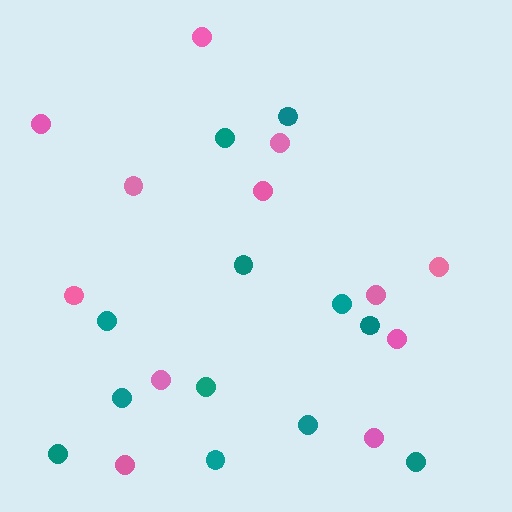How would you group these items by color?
There are 2 groups: one group of teal circles (12) and one group of pink circles (12).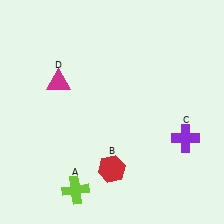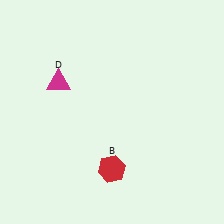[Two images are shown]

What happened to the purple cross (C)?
The purple cross (C) was removed in Image 2. It was in the bottom-right area of Image 1.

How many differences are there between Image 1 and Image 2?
There are 2 differences between the two images.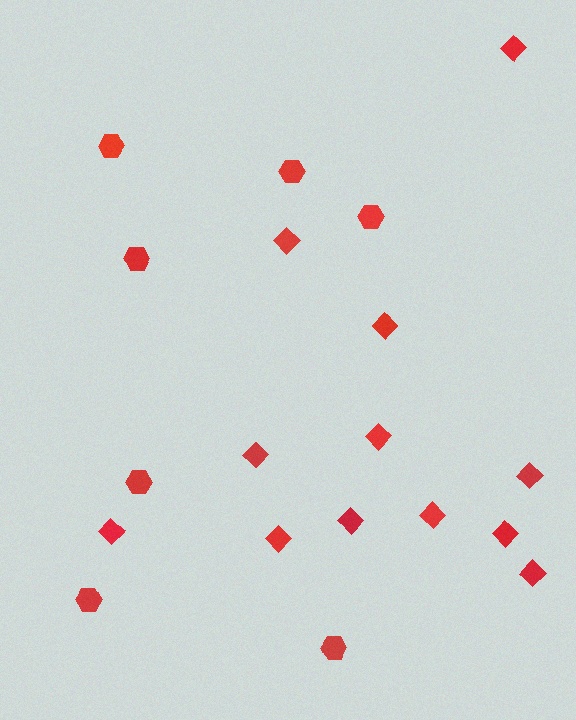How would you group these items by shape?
There are 2 groups: one group of hexagons (7) and one group of diamonds (12).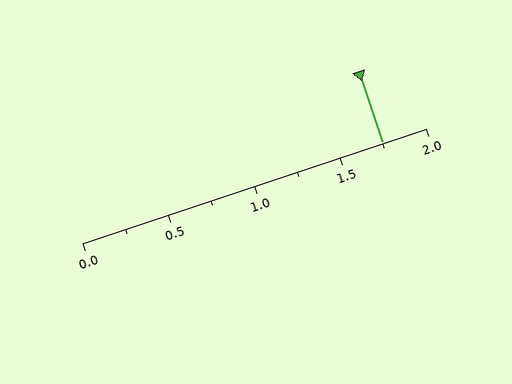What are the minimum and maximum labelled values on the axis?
The axis runs from 0.0 to 2.0.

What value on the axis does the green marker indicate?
The marker indicates approximately 1.75.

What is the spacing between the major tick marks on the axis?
The major ticks are spaced 0.5 apart.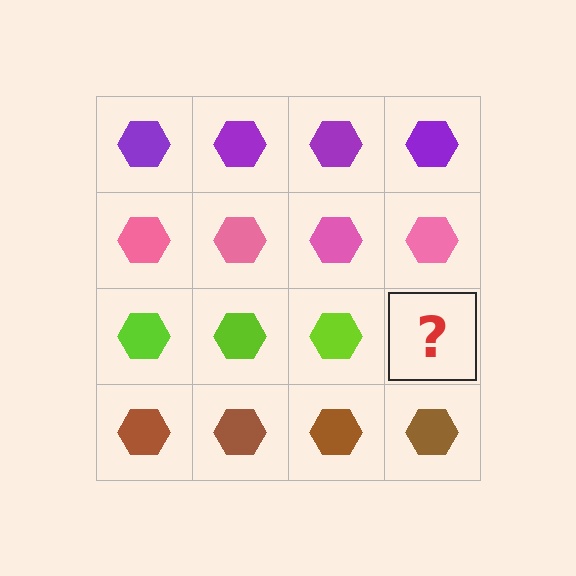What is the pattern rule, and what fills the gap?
The rule is that each row has a consistent color. The gap should be filled with a lime hexagon.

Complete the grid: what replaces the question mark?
The question mark should be replaced with a lime hexagon.